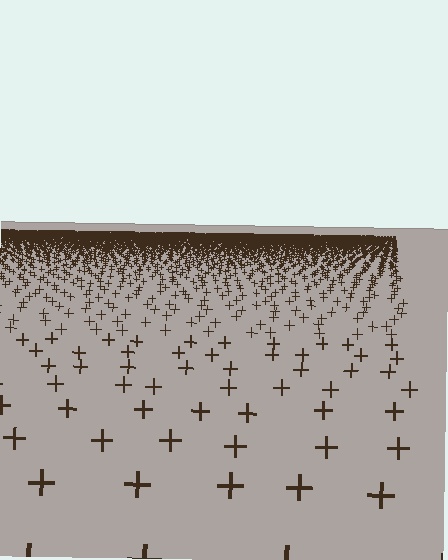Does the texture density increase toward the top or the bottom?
Density increases toward the top.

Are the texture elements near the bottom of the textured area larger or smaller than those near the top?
Larger. Near the bottom, elements are closer to the viewer and appear at a bigger on-screen size.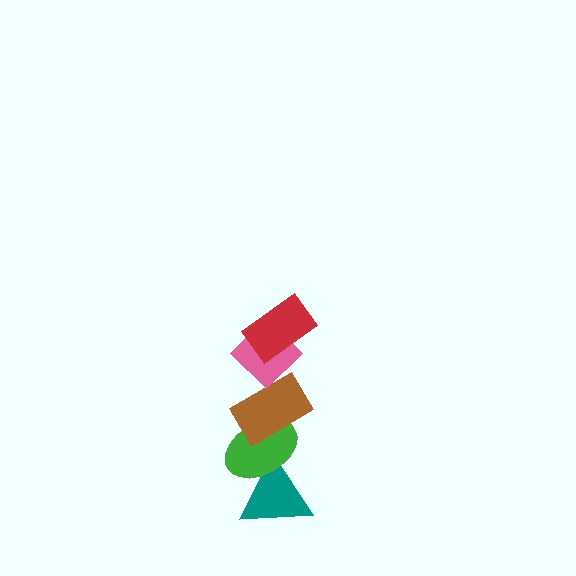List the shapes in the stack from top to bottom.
From top to bottom: the red rectangle, the pink diamond, the brown rectangle, the green ellipse, the teal triangle.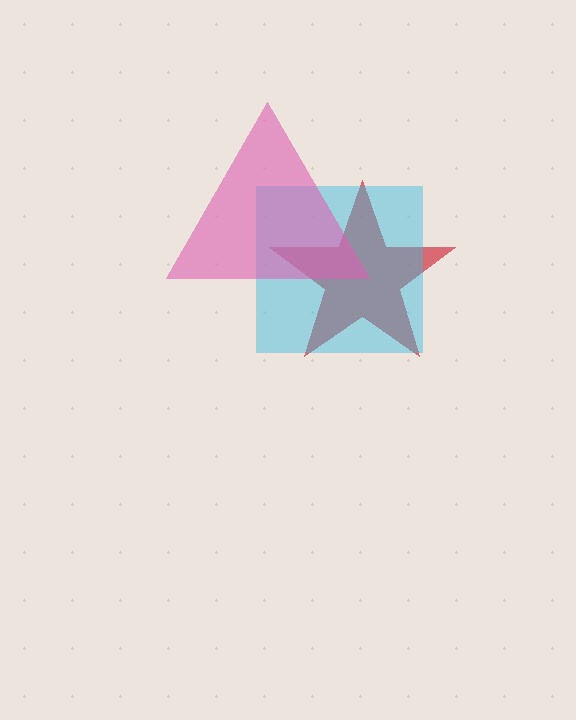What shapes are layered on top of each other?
The layered shapes are: a red star, a cyan square, a pink triangle.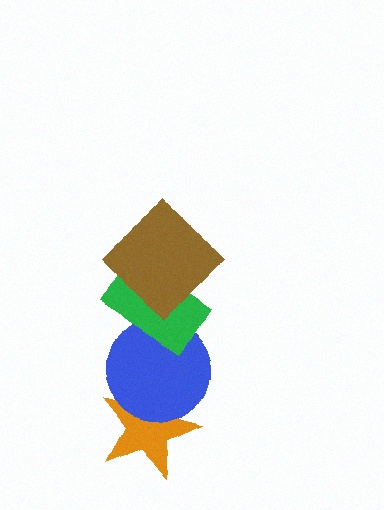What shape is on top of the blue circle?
The green rectangle is on top of the blue circle.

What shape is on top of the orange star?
The blue circle is on top of the orange star.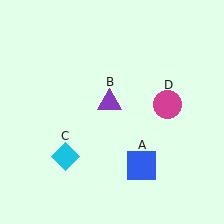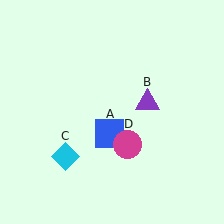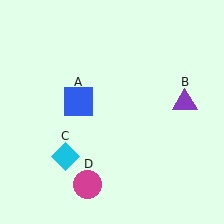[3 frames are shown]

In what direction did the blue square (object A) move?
The blue square (object A) moved up and to the left.